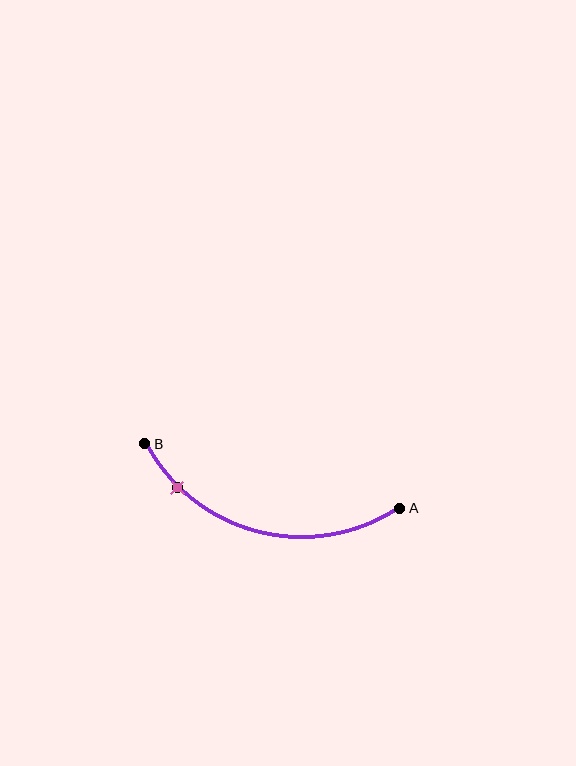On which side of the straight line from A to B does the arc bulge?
The arc bulges below the straight line connecting A and B.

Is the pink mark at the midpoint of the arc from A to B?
No. The pink mark lies on the arc but is closer to endpoint B. The arc midpoint would be at the point on the curve equidistant along the arc from both A and B.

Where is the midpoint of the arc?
The arc midpoint is the point on the curve farthest from the straight line joining A and B. It sits below that line.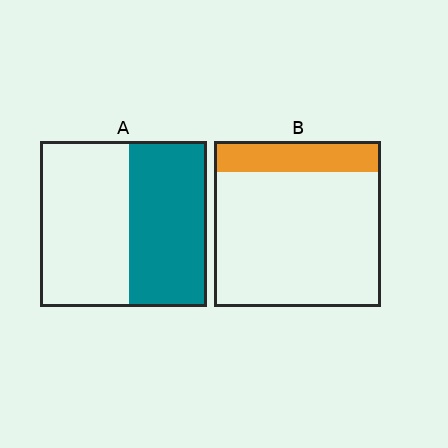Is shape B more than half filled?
No.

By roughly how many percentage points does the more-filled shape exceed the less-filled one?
By roughly 30 percentage points (A over B).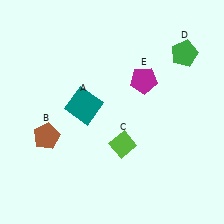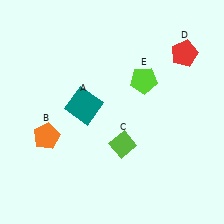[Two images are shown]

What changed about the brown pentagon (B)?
In Image 1, B is brown. In Image 2, it changed to orange.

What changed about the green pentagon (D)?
In Image 1, D is green. In Image 2, it changed to red.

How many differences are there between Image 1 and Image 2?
There are 3 differences between the two images.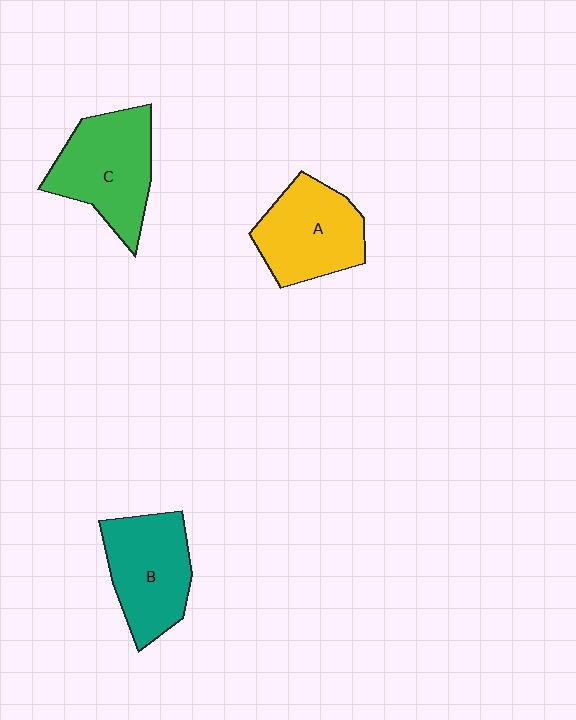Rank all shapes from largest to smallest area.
From largest to smallest: C (green), B (teal), A (yellow).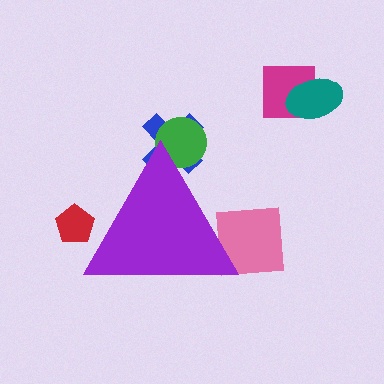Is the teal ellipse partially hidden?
No, the teal ellipse is fully visible.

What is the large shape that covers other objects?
A purple triangle.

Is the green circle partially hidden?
Yes, the green circle is partially hidden behind the purple triangle.